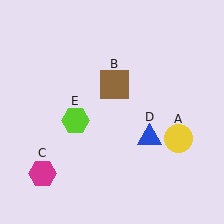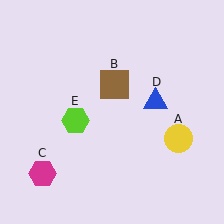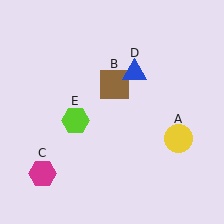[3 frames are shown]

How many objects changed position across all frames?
1 object changed position: blue triangle (object D).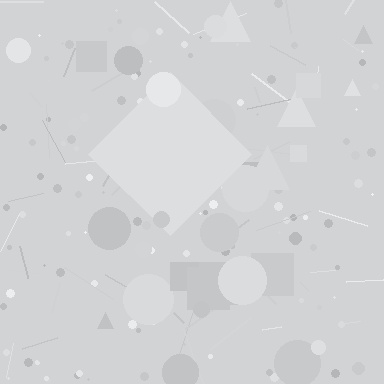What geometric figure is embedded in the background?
A diamond is embedded in the background.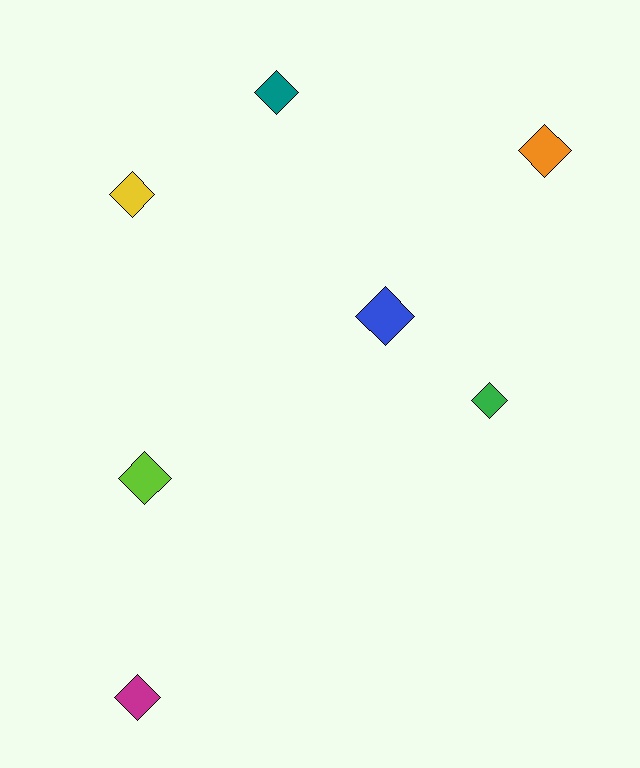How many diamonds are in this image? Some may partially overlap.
There are 7 diamonds.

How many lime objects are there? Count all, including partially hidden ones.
There is 1 lime object.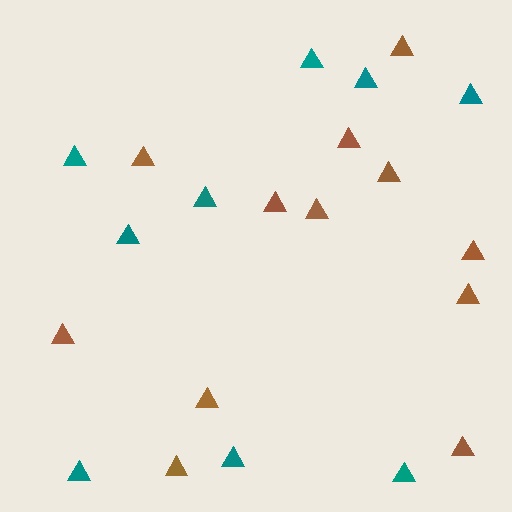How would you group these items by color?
There are 2 groups: one group of teal triangles (9) and one group of brown triangles (12).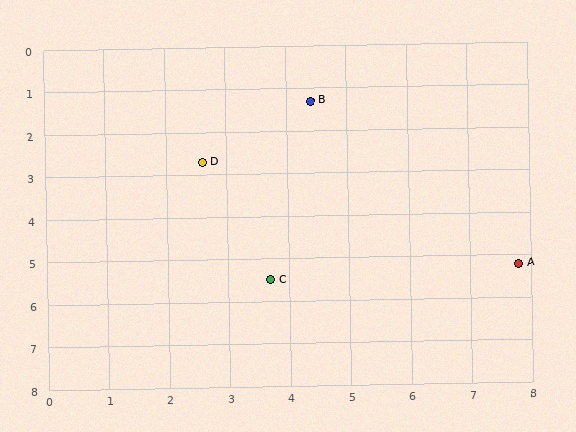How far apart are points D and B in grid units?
Points D and B are about 2.3 grid units apart.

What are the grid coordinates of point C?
Point C is at approximately (3.7, 5.5).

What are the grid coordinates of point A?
Point A is at approximately (7.8, 5.2).